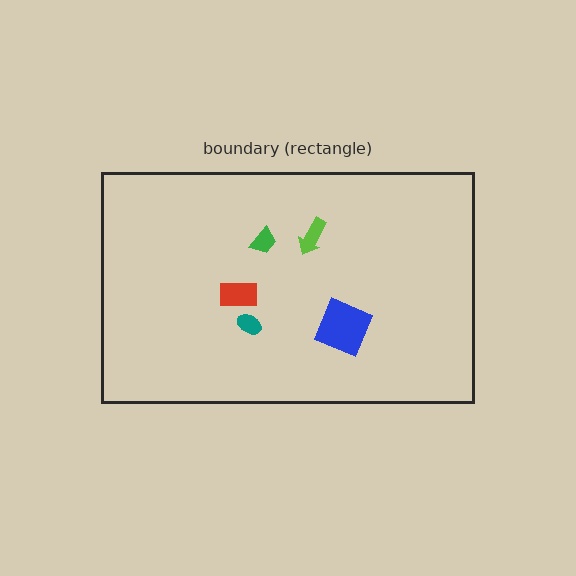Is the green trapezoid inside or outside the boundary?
Inside.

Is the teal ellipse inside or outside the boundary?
Inside.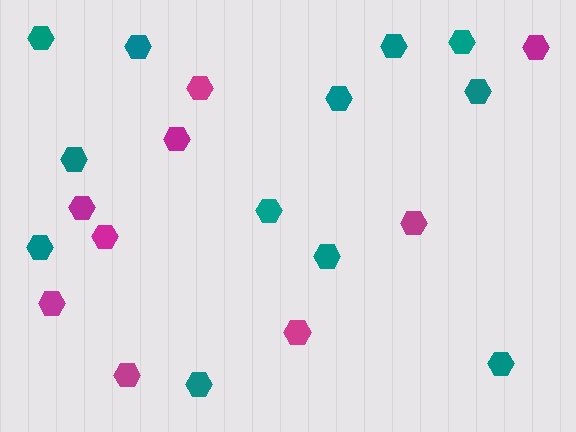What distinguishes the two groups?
There are 2 groups: one group of teal hexagons (12) and one group of magenta hexagons (9).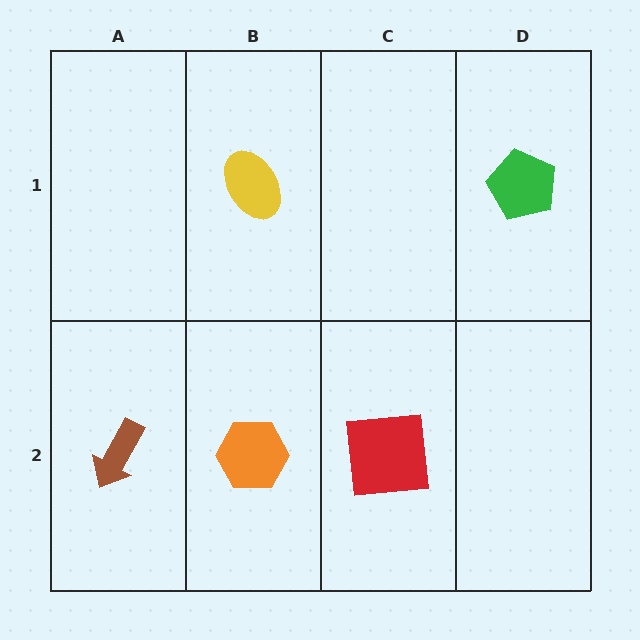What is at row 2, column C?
A red square.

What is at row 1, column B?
A yellow ellipse.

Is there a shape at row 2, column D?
No, that cell is empty.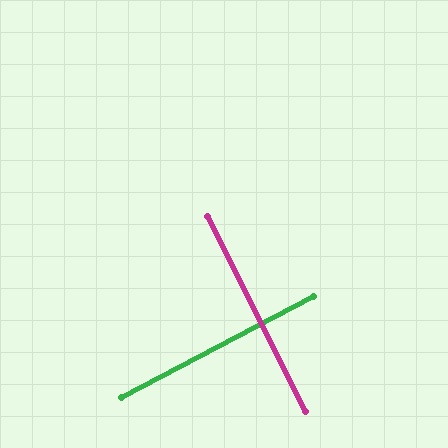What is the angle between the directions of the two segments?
Approximately 89 degrees.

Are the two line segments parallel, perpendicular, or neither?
Perpendicular — they meet at approximately 89°.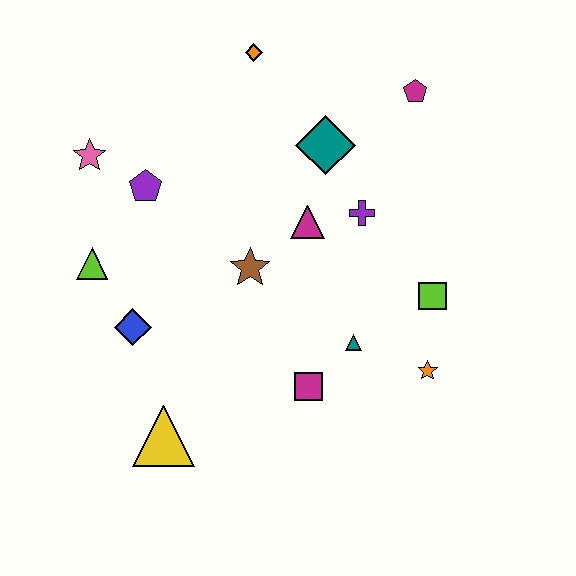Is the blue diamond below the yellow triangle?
No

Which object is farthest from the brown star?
The magenta pentagon is farthest from the brown star.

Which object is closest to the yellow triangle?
The blue diamond is closest to the yellow triangle.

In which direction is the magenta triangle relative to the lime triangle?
The magenta triangle is to the right of the lime triangle.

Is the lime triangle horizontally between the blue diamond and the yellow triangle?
No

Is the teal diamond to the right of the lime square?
No